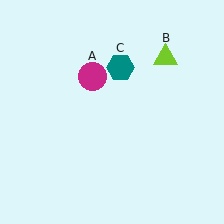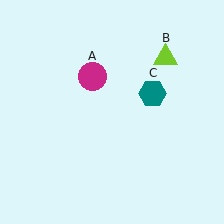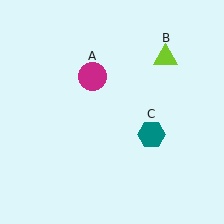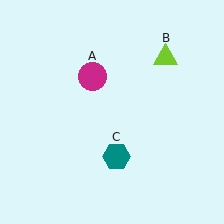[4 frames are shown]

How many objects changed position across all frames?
1 object changed position: teal hexagon (object C).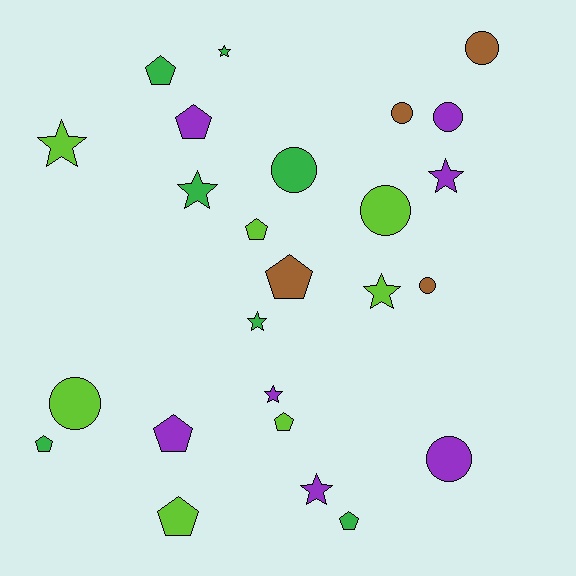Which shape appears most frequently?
Pentagon, with 9 objects.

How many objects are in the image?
There are 25 objects.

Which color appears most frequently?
Lime, with 7 objects.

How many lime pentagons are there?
There are 3 lime pentagons.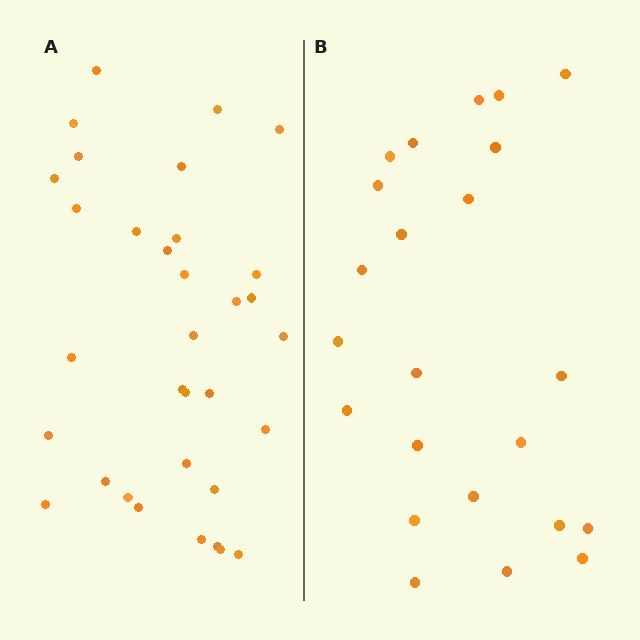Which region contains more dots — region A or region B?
Region A (the left region) has more dots.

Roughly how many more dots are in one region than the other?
Region A has roughly 10 or so more dots than region B.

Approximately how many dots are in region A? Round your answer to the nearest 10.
About 30 dots. (The exact count is 33, which rounds to 30.)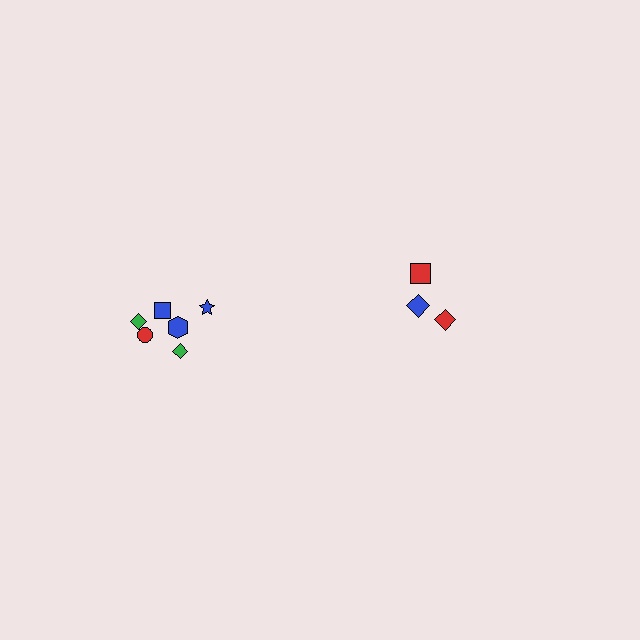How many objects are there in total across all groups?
There are 9 objects.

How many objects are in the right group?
There are 3 objects.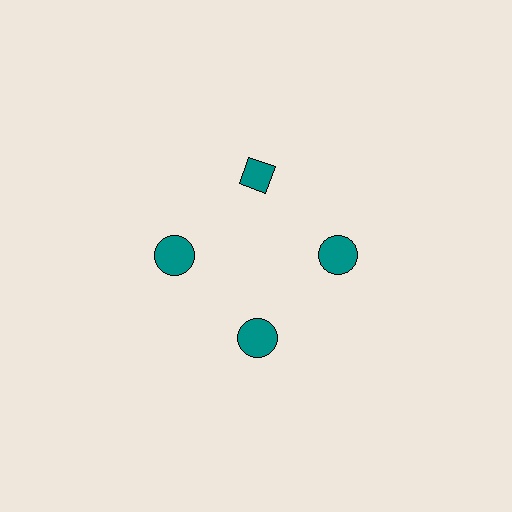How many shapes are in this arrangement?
There are 4 shapes arranged in a ring pattern.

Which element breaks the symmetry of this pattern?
The teal diamond at roughly the 12 o'clock position breaks the symmetry. All other shapes are teal circles.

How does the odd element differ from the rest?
It has a different shape: diamond instead of circle.